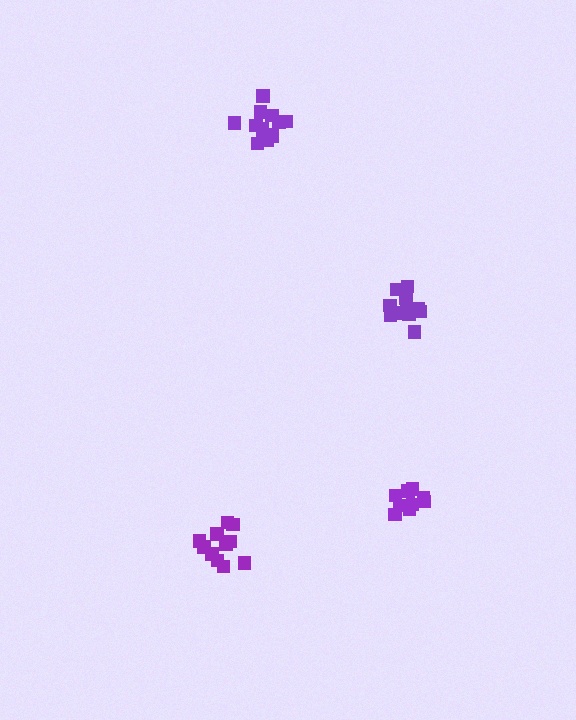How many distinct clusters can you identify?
There are 4 distinct clusters.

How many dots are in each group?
Group 1: 11 dots, Group 2: 13 dots, Group 3: 11 dots, Group 4: 9 dots (44 total).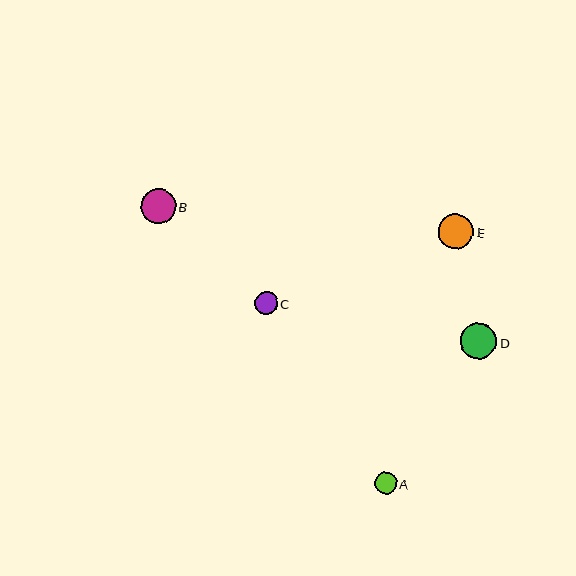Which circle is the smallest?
Circle A is the smallest with a size of approximately 22 pixels.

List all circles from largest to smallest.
From largest to smallest: D, B, E, C, A.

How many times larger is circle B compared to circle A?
Circle B is approximately 1.6 times the size of circle A.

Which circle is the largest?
Circle D is the largest with a size of approximately 36 pixels.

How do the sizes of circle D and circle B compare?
Circle D and circle B are approximately the same size.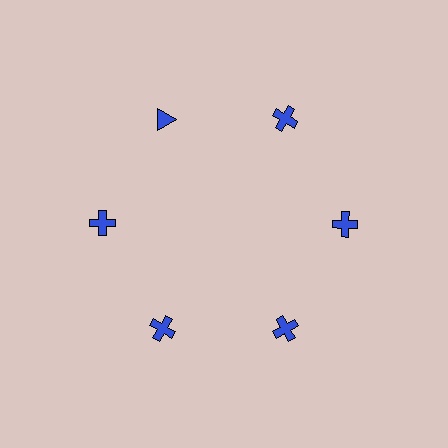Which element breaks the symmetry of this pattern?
The blue triangle at roughly the 11 o'clock position breaks the symmetry. All other shapes are blue crosses.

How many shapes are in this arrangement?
There are 6 shapes arranged in a ring pattern.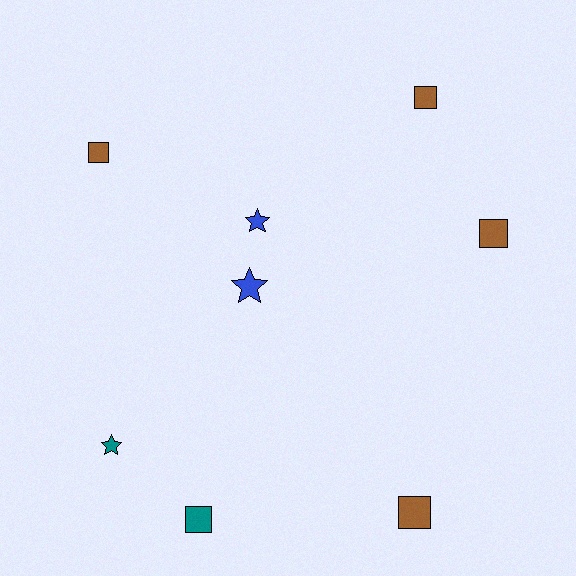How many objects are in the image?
There are 8 objects.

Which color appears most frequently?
Brown, with 4 objects.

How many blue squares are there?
There are no blue squares.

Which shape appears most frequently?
Square, with 5 objects.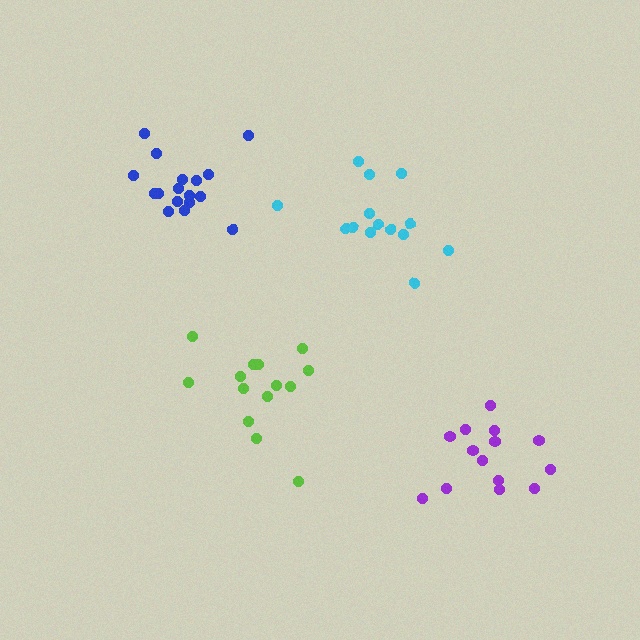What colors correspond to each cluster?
The clusters are colored: lime, purple, blue, cyan.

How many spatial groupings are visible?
There are 4 spatial groupings.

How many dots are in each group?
Group 1: 14 dots, Group 2: 14 dots, Group 3: 17 dots, Group 4: 14 dots (59 total).